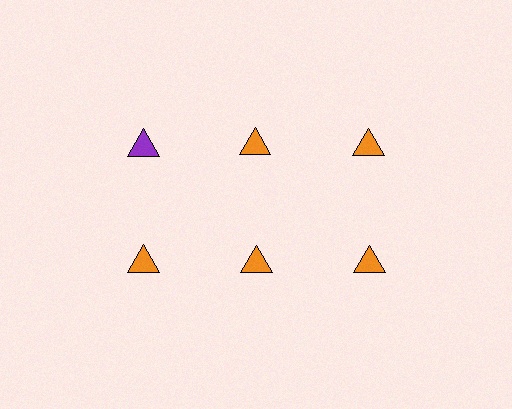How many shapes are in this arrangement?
There are 6 shapes arranged in a grid pattern.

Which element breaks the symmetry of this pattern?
The purple triangle in the top row, leftmost column breaks the symmetry. All other shapes are orange triangles.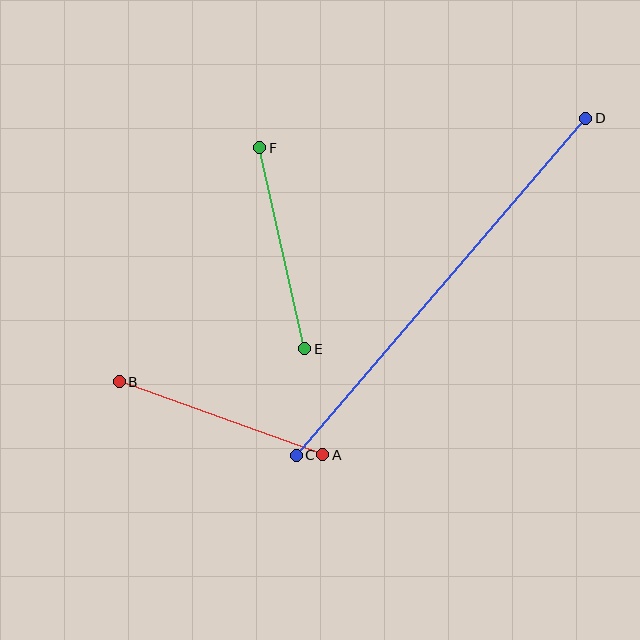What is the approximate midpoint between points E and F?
The midpoint is at approximately (282, 248) pixels.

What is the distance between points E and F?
The distance is approximately 206 pixels.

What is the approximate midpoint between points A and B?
The midpoint is at approximately (221, 418) pixels.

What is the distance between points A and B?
The distance is approximately 217 pixels.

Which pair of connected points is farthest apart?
Points C and D are farthest apart.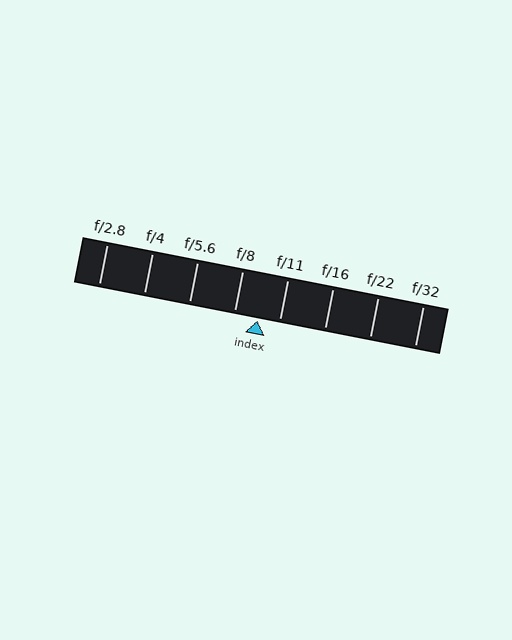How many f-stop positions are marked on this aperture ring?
There are 8 f-stop positions marked.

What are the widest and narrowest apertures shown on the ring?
The widest aperture shown is f/2.8 and the narrowest is f/32.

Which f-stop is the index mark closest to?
The index mark is closest to f/11.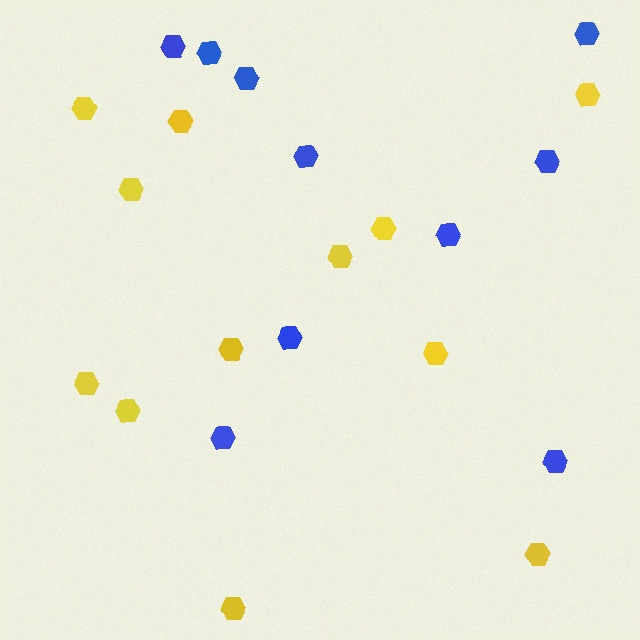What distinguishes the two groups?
There are 2 groups: one group of blue hexagons (10) and one group of yellow hexagons (12).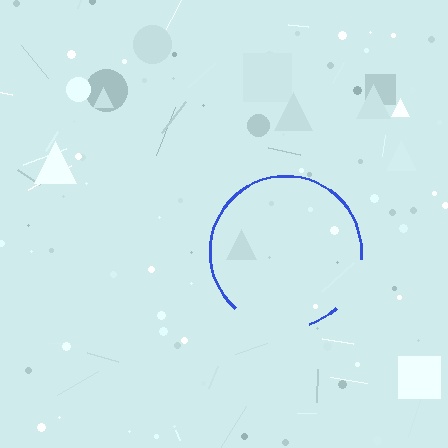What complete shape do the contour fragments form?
The contour fragments form a circle.